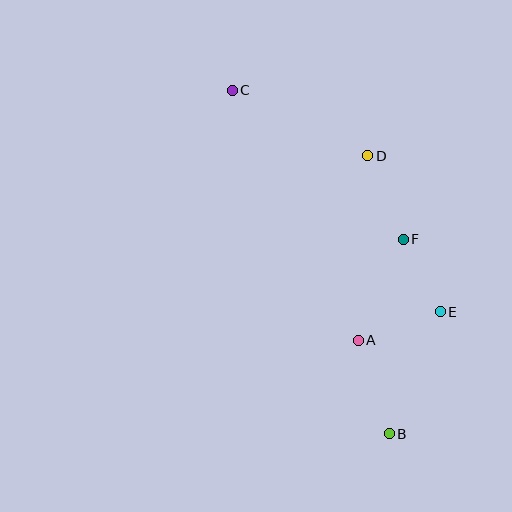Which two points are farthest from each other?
Points B and C are farthest from each other.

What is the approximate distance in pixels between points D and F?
The distance between D and F is approximately 91 pixels.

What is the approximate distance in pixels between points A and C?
The distance between A and C is approximately 280 pixels.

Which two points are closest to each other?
Points E and F are closest to each other.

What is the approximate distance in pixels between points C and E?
The distance between C and E is approximately 304 pixels.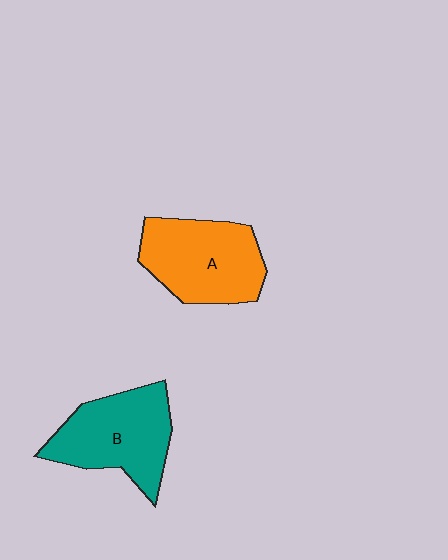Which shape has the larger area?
Shape B (teal).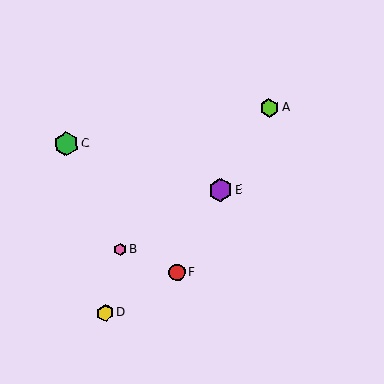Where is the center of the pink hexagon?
The center of the pink hexagon is at (120, 249).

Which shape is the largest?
The green hexagon (labeled C) is the largest.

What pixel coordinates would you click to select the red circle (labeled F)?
Click at (177, 273) to select the red circle F.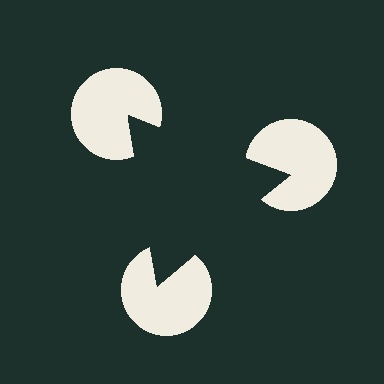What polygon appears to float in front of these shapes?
An illusory triangle — its edges are inferred from the aligned wedge cuts in the pac-man discs, not physically drawn.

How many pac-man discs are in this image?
There are 3 — one at each vertex of the illusory triangle.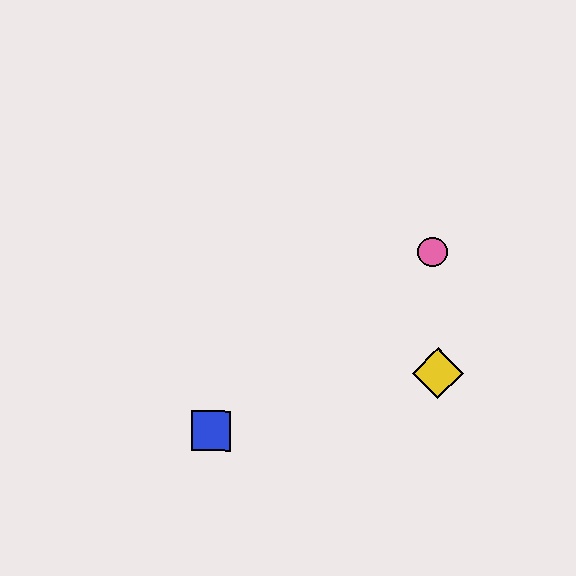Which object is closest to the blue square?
The yellow diamond is closest to the blue square.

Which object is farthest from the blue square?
The pink circle is farthest from the blue square.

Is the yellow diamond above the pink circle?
No